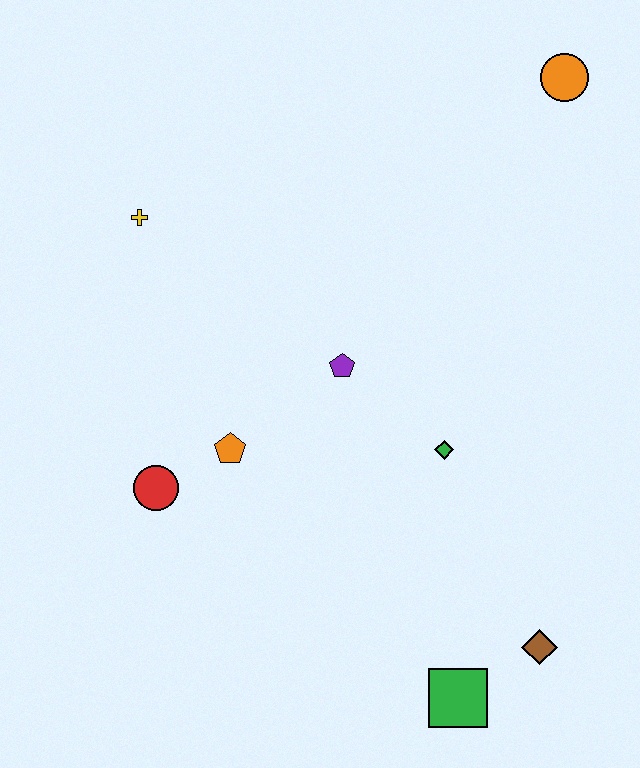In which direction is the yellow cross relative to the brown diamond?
The yellow cross is above the brown diamond.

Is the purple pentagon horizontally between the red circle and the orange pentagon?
No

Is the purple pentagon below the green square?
No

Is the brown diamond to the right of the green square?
Yes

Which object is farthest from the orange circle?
The green square is farthest from the orange circle.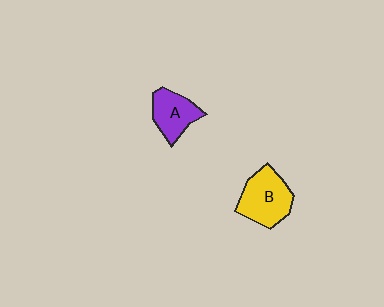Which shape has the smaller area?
Shape A (purple).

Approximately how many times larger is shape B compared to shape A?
Approximately 1.3 times.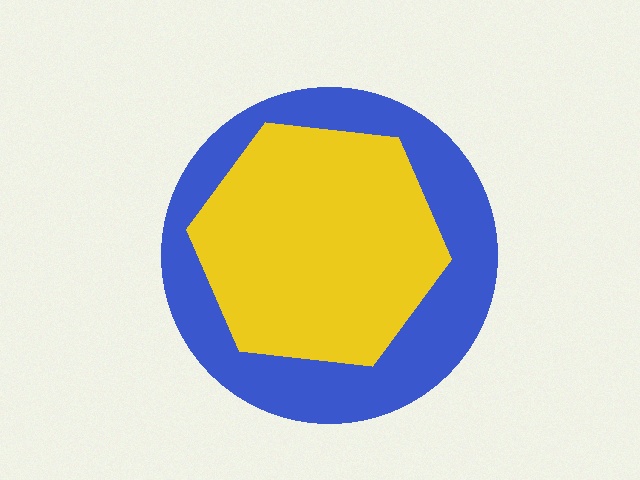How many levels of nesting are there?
2.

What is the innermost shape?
The yellow hexagon.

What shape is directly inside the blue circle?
The yellow hexagon.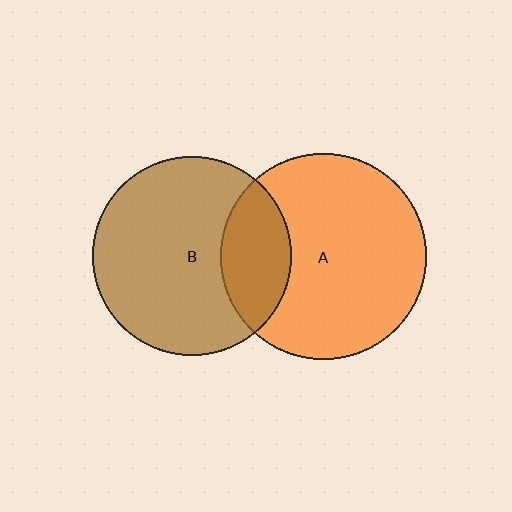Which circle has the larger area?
Circle A (orange).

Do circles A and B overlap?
Yes.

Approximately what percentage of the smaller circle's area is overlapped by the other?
Approximately 25%.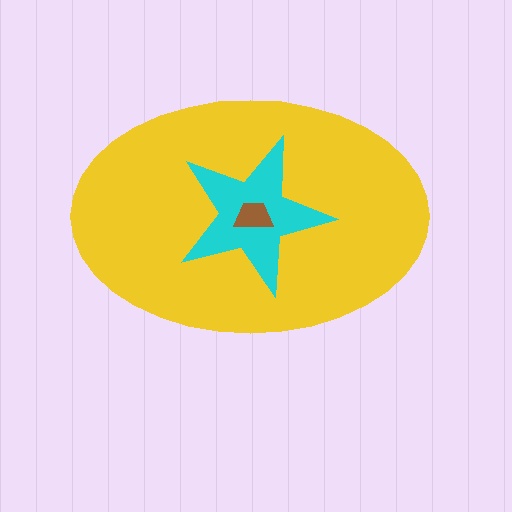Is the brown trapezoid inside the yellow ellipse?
Yes.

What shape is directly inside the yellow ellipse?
The cyan star.